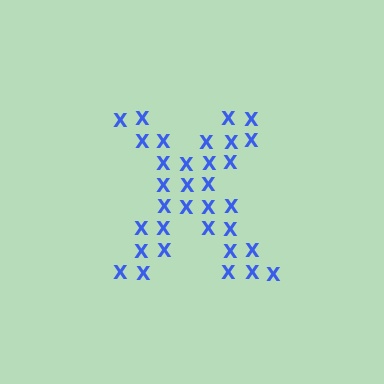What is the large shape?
The large shape is the letter X.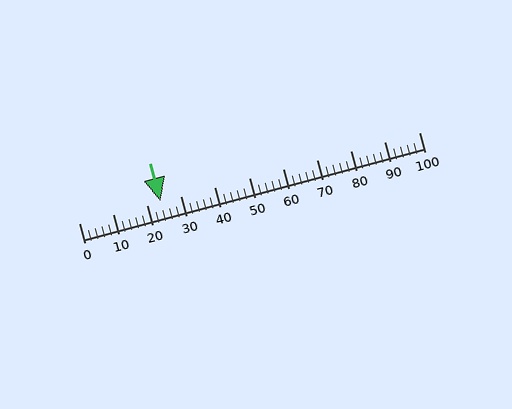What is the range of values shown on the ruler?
The ruler shows values from 0 to 100.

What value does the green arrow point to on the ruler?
The green arrow points to approximately 24.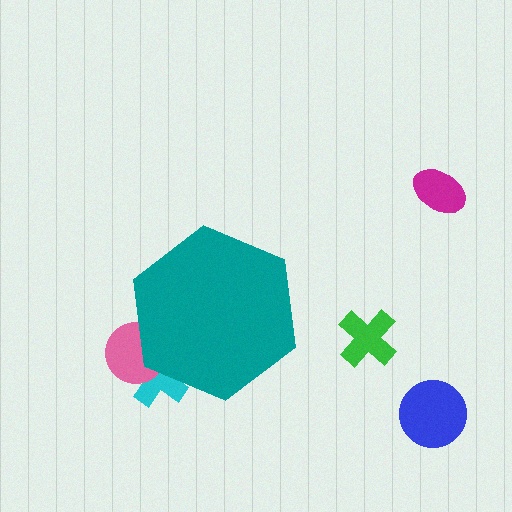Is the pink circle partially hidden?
Yes, the pink circle is partially hidden behind the teal hexagon.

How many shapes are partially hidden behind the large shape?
2 shapes are partially hidden.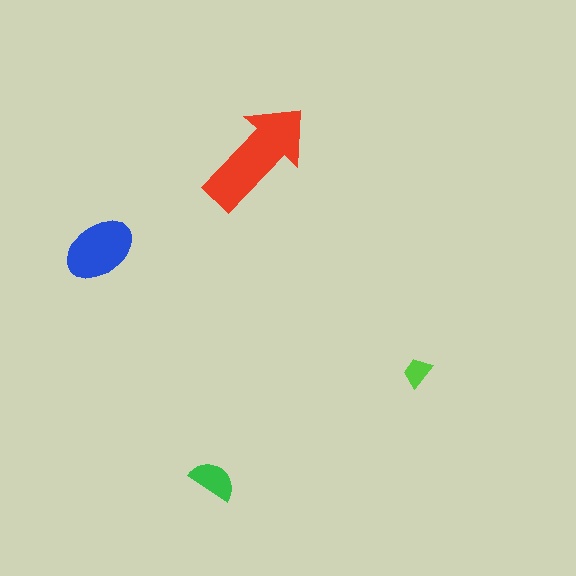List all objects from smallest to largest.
The lime trapezoid, the green semicircle, the blue ellipse, the red arrow.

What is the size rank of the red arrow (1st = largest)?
1st.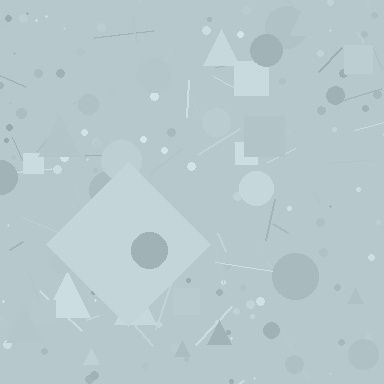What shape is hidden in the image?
A diamond is hidden in the image.